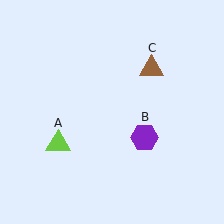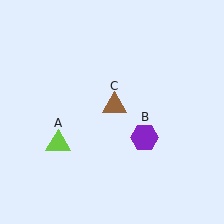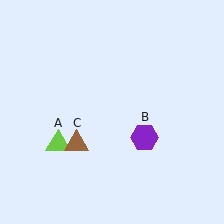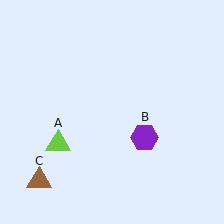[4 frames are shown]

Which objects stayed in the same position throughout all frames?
Lime triangle (object A) and purple hexagon (object B) remained stationary.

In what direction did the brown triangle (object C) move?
The brown triangle (object C) moved down and to the left.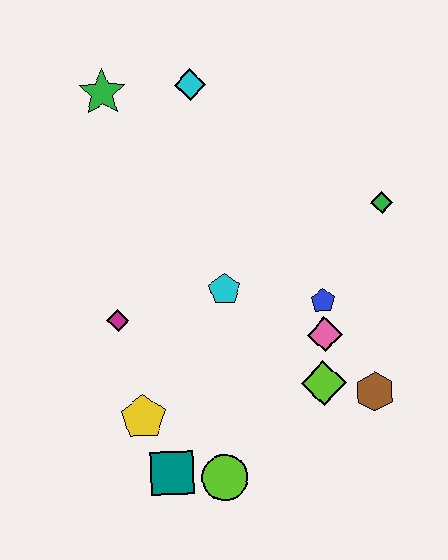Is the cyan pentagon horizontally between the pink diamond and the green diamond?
No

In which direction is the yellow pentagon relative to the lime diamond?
The yellow pentagon is to the left of the lime diamond.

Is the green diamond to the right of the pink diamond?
Yes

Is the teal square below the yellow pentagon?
Yes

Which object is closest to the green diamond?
The blue pentagon is closest to the green diamond.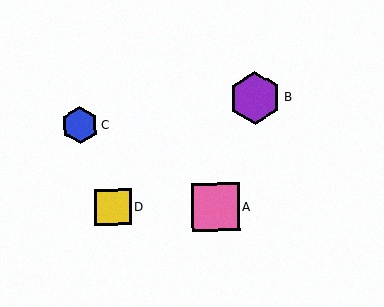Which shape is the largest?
The purple hexagon (labeled B) is the largest.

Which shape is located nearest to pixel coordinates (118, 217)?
The yellow square (labeled D) at (113, 207) is nearest to that location.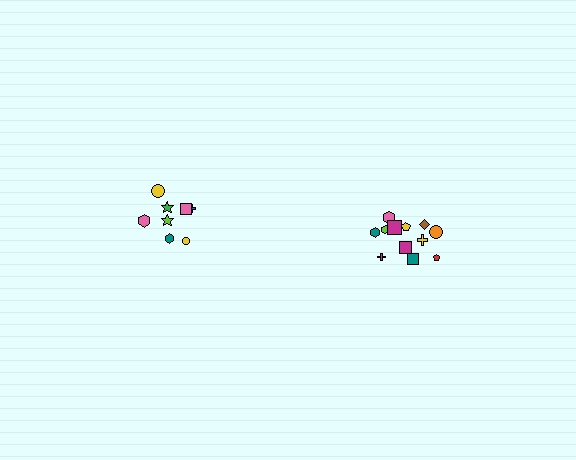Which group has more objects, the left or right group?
The right group.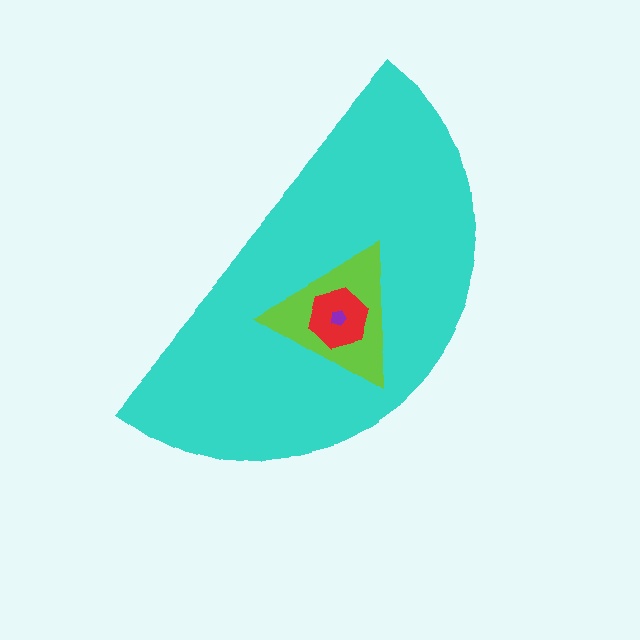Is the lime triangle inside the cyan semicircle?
Yes.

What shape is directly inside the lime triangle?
The red hexagon.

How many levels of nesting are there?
4.